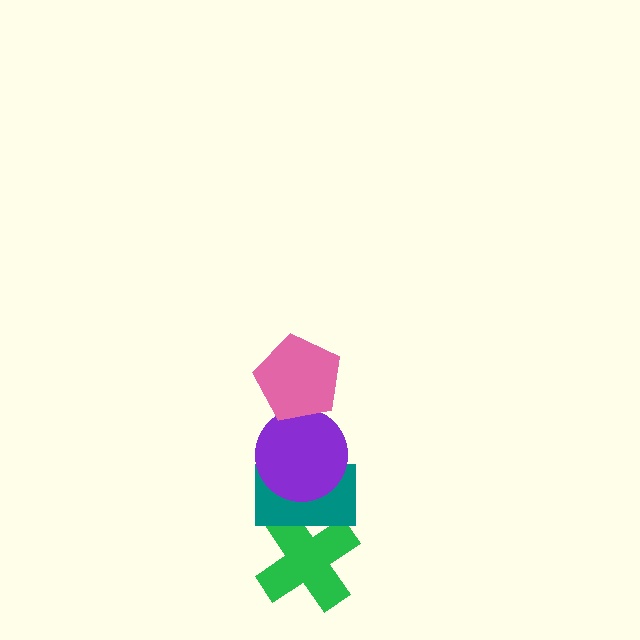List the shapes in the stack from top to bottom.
From top to bottom: the pink pentagon, the purple circle, the teal rectangle, the green cross.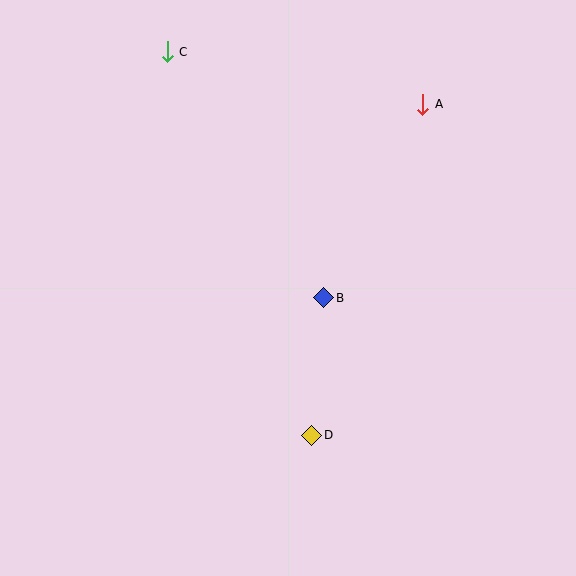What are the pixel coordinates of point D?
Point D is at (312, 435).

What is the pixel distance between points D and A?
The distance between D and A is 349 pixels.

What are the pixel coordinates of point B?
Point B is at (324, 298).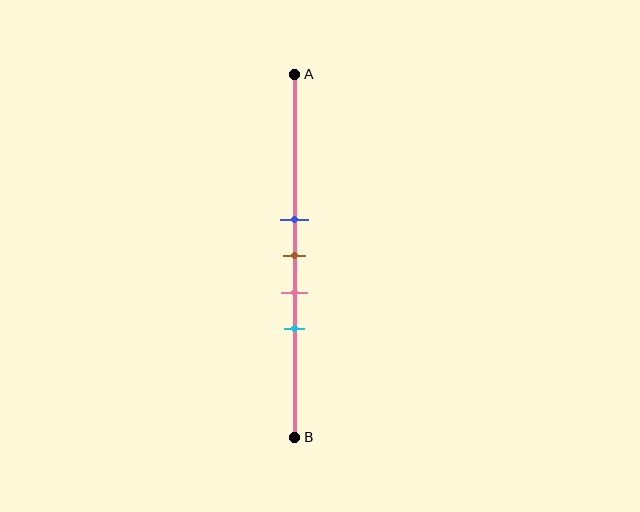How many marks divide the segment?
There are 4 marks dividing the segment.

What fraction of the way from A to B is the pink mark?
The pink mark is approximately 60% (0.6) of the way from A to B.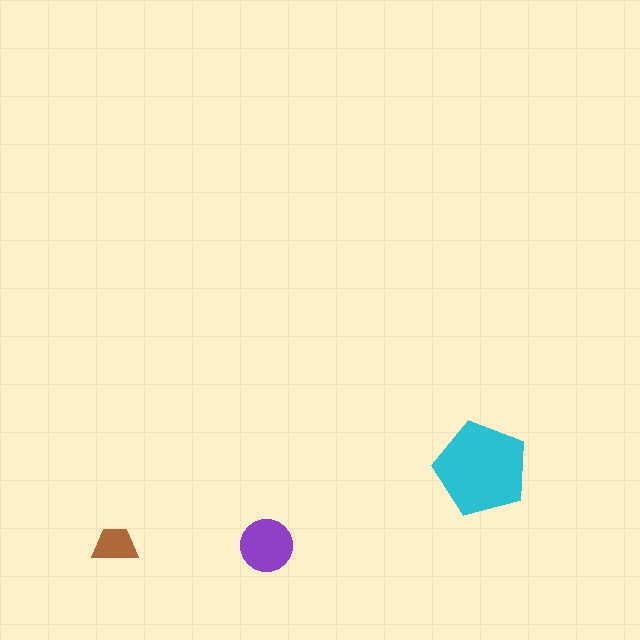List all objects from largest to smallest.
The cyan pentagon, the purple circle, the brown trapezoid.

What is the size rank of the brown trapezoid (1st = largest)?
3rd.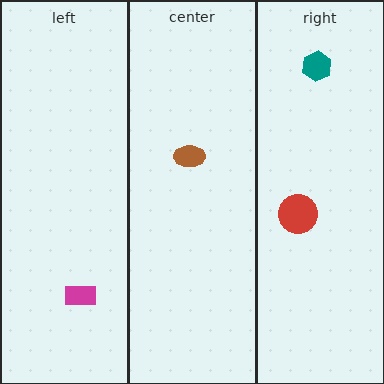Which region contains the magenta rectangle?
The left region.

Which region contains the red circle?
The right region.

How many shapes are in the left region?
1.